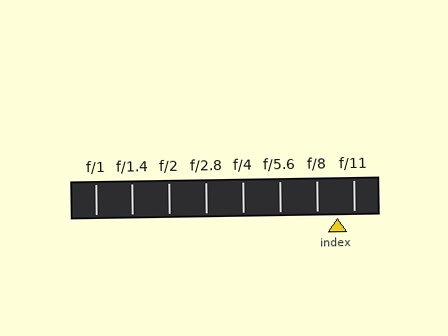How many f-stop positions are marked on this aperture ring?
There are 8 f-stop positions marked.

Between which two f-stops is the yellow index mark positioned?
The index mark is between f/8 and f/11.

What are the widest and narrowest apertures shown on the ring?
The widest aperture shown is f/1 and the narrowest is f/11.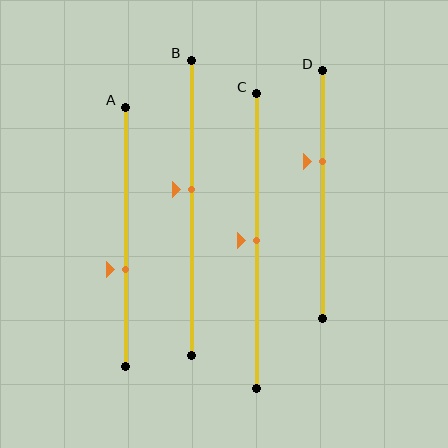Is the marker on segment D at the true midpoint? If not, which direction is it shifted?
No, the marker on segment D is shifted upward by about 13% of the segment length.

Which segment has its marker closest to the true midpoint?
Segment C has its marker closest to the true midpoint.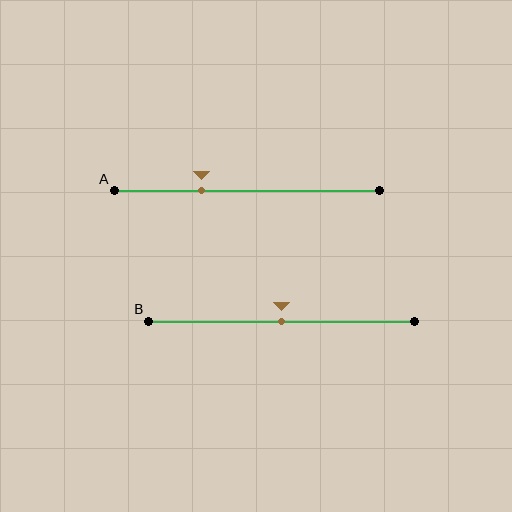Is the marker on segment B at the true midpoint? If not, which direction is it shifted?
Yes, the marker on segment B is at the true midpoint.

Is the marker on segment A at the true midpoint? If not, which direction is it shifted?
No, the marker on segment A is shifted to the left by about 17% of the segment length.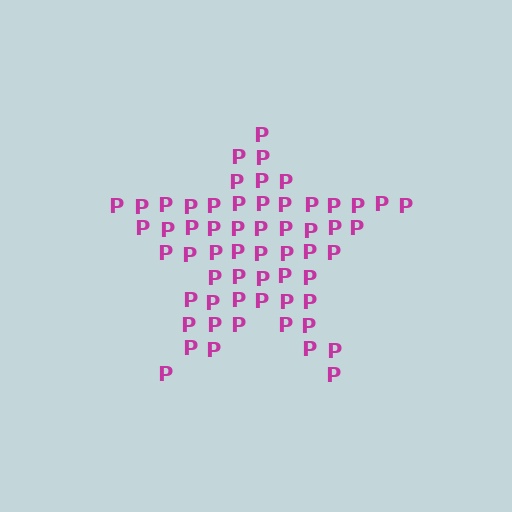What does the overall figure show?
The overall figure shows a star.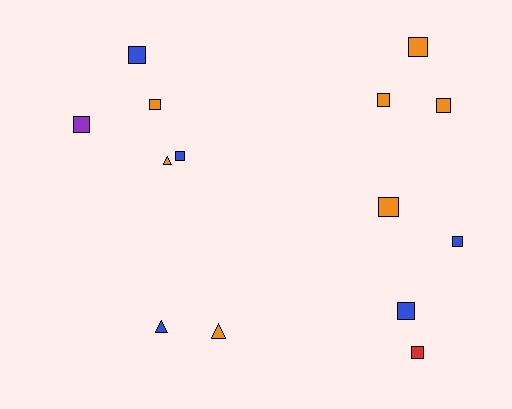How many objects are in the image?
There are 14 objects.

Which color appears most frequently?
Orange, with 7 objects.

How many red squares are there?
There is 1 red square.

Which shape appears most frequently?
Square, with 11 objects.